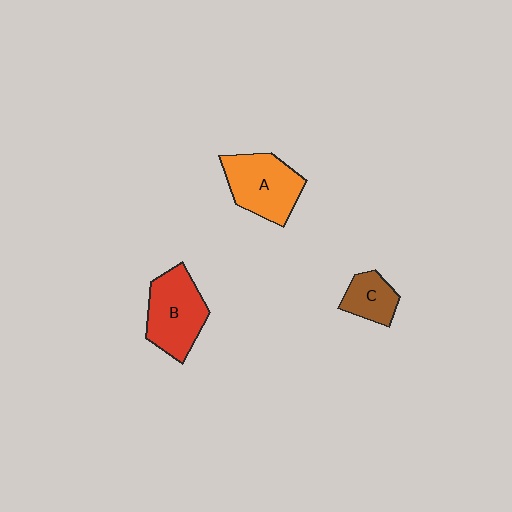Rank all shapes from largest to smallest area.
From largest to smallest: B (red), A (orange), C (brown).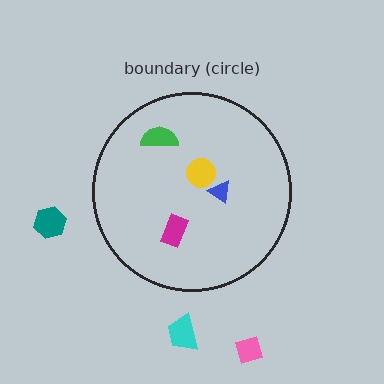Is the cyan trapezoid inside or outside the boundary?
Outside.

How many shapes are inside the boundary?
4 inside, 3 outside.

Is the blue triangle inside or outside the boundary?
Inside.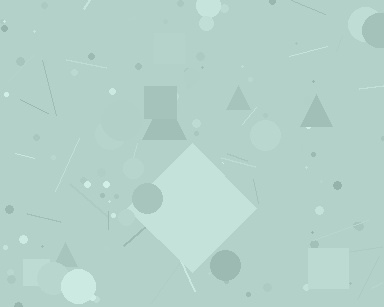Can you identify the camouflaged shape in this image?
The camouflaged shape is a diamond.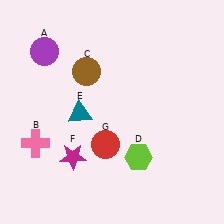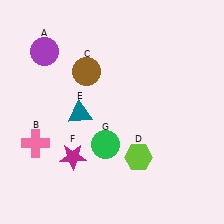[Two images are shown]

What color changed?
The circle (G) changed from red in Image 1 to green in Image 2.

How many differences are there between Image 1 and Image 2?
There is 1 difference between the two images.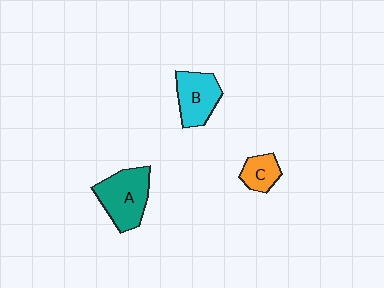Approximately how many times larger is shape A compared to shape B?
Approximately 1.3 times.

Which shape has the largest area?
Shape A (teal).